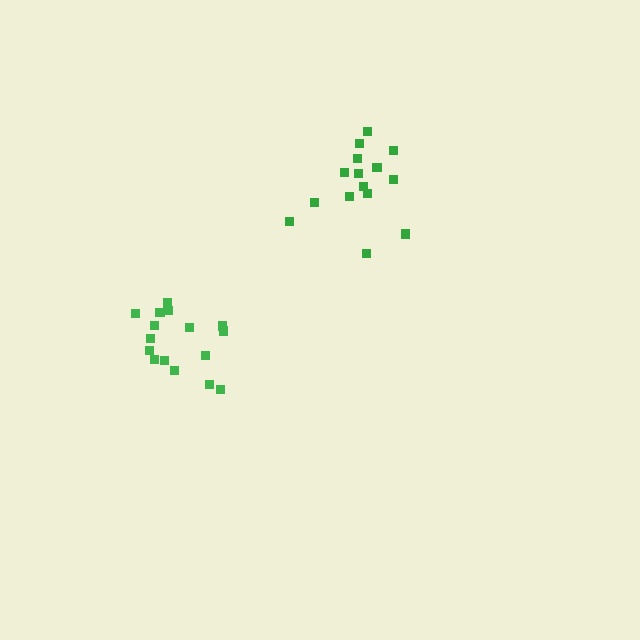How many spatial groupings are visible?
There are 2 spatial groupings.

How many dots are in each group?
Group 1: 16 dots, Group 2: 15 dots (31 total).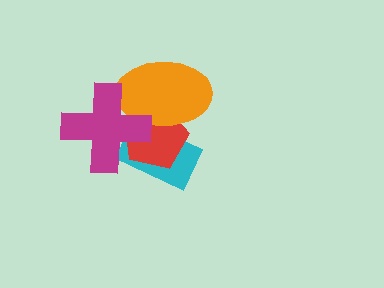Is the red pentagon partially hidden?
Yes, it is partially covered by another shape.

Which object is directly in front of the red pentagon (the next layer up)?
The orange ellipse is directly in front of the red pentagon.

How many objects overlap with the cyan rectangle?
3 objects overlap with the cyan rectangle.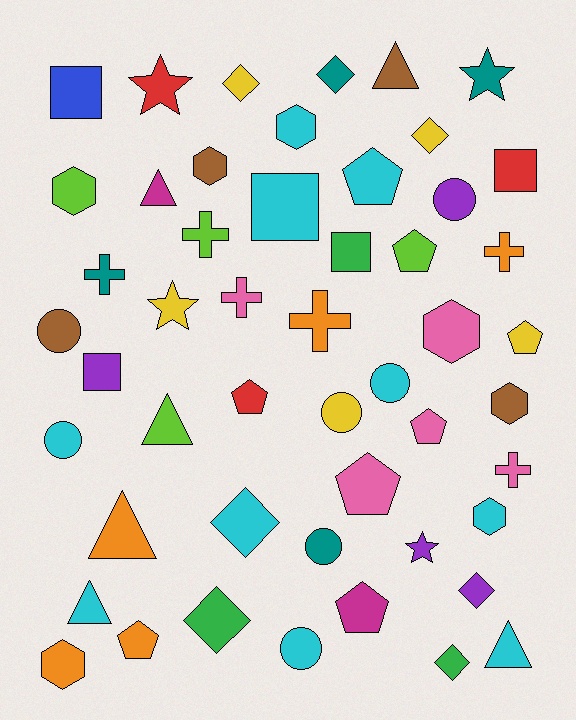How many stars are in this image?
There are 4 stars.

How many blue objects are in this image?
There is 1 blue object.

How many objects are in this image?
There are 50 objects.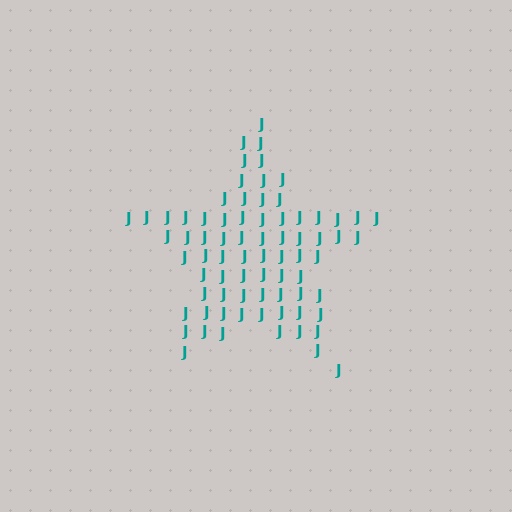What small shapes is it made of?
It is made of small letter J's.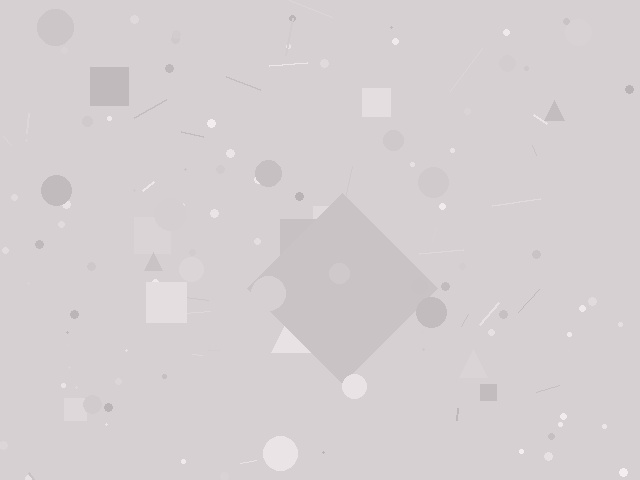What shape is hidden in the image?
A diamond is hidden in the image.